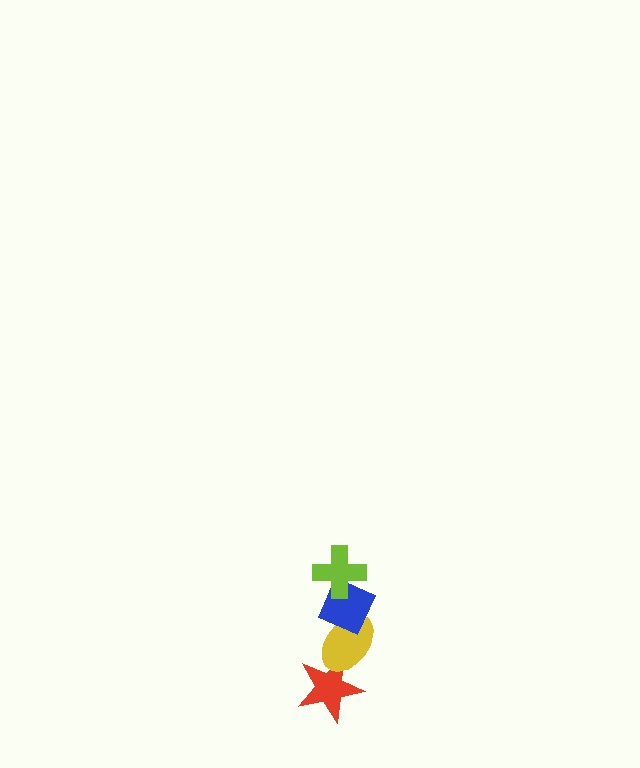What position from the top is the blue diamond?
The blue diamond is 2nd from the top.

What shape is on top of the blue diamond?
The lime cross is on top of the blue diamond.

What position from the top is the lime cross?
The lime cross is 1st from the top.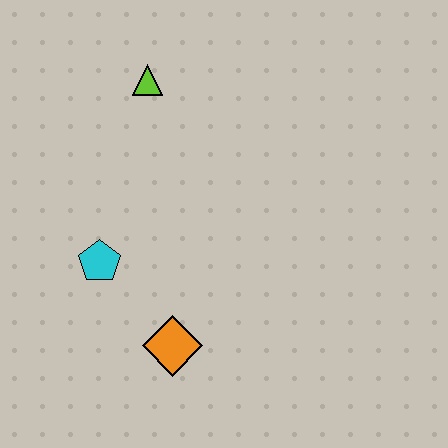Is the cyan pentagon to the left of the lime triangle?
Yes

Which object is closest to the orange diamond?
The cyan pentagon is closest to the orange diamond.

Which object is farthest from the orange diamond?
The lime triangle is farthest from the orange diamond.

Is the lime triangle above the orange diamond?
Yes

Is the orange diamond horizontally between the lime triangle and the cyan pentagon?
No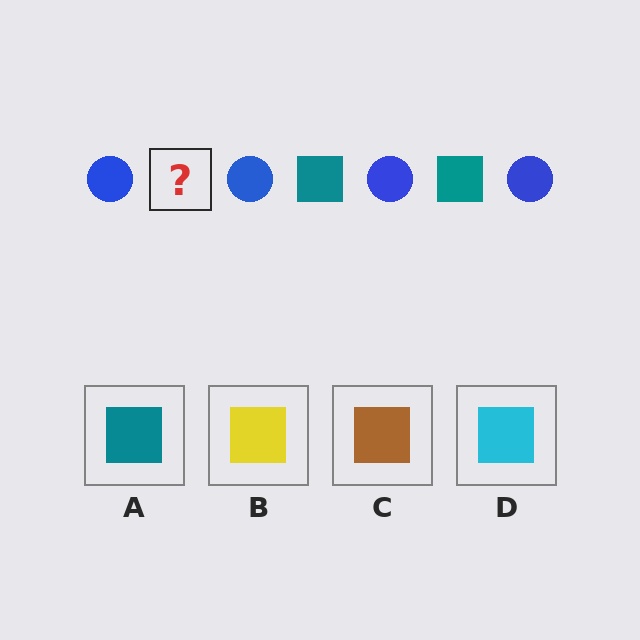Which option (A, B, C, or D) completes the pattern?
A.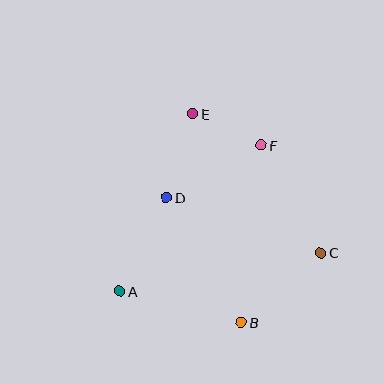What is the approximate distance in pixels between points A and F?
The distance between A and F is approximately 204 pixels.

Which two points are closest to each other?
Points E and F are closest to each other.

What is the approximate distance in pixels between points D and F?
The distance between D and F is approximately 109 pixels.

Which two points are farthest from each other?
Points B and E are farthest from each other.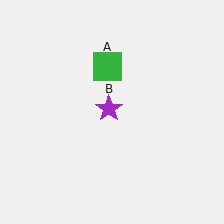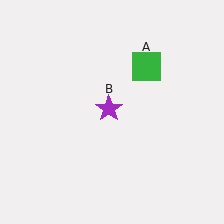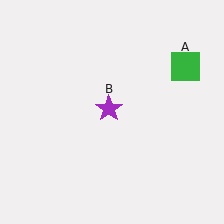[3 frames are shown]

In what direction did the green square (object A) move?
The green square (object A) moved right.